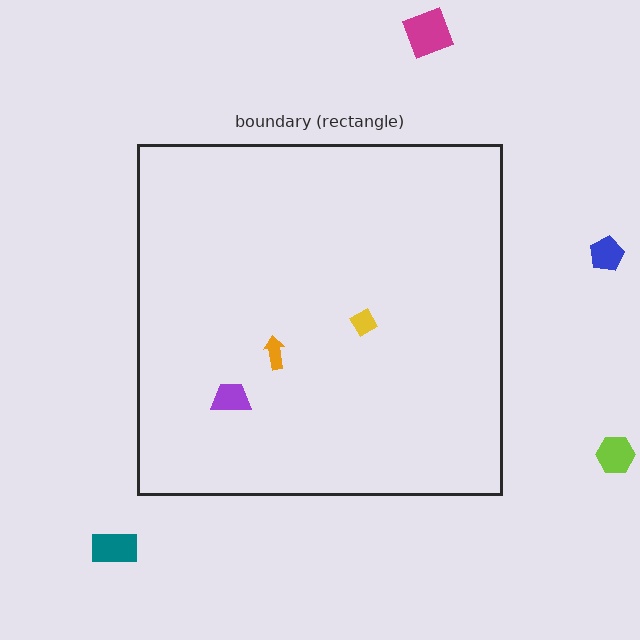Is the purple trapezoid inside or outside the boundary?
Inside.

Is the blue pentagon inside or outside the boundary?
Outside.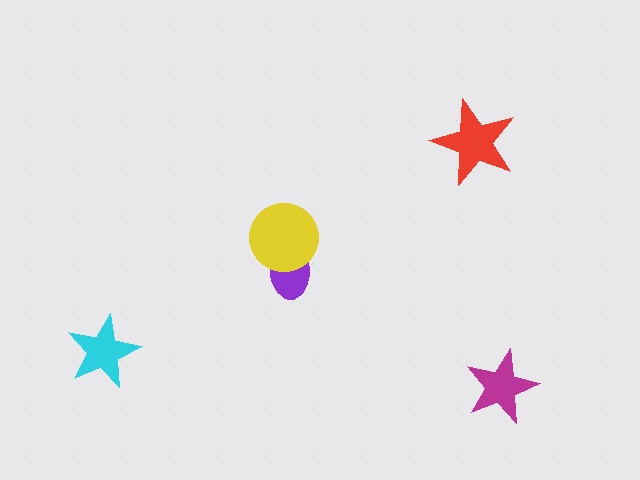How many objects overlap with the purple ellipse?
1 object overlaps with the purple ellipse.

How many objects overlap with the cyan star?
0 objects overlap with the cyan star.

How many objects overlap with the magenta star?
0 objects overlap with the magenta star.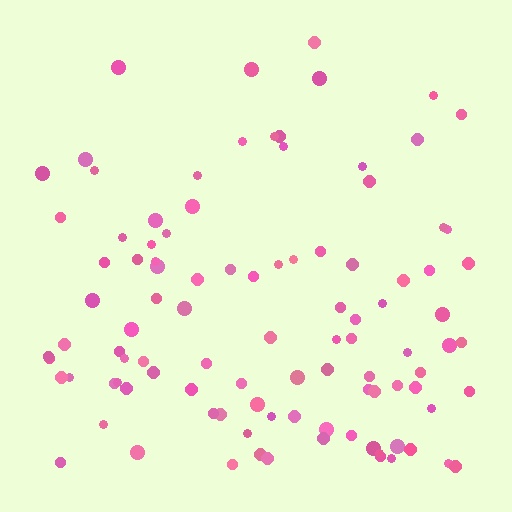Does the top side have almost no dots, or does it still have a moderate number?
Still a moderate number, just noticeably fewer than the bottom.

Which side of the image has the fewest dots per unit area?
The top.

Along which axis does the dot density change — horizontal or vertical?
Vertical.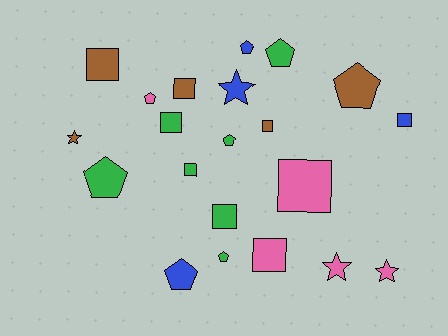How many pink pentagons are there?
There is 1 pink pentagon.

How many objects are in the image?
There are 21 objects.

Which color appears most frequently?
Green, with 7 objects.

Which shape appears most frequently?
Square, with 9 objects.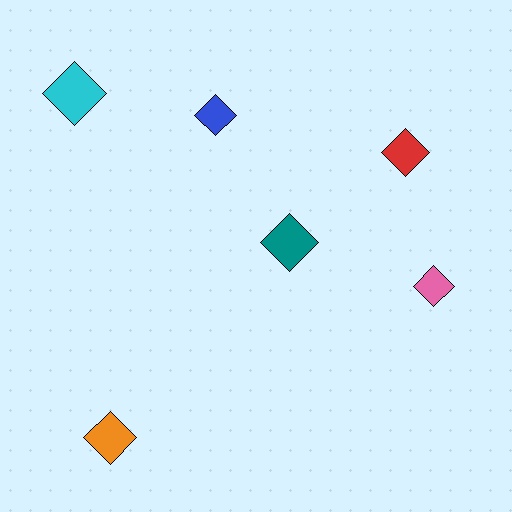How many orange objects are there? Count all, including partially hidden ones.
There is 1 orange object.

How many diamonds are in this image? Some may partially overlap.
There are 6 diamonds.